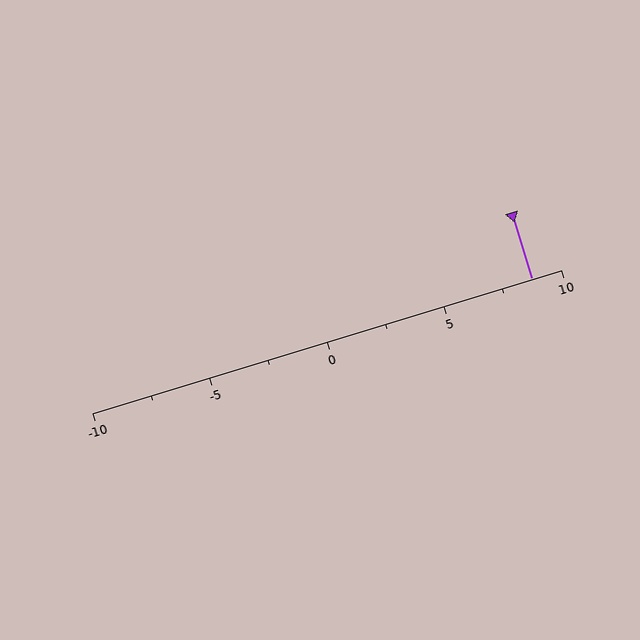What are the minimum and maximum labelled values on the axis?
The axis runs from -10 to 10.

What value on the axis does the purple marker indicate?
The marker indicates approximately 8.8.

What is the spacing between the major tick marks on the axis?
The major ticks are spaced 5 apart.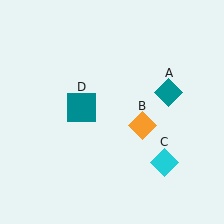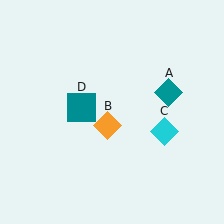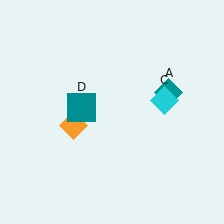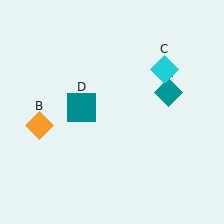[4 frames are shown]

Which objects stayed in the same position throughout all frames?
Teal diamond (object A) and teal square (object D) remained stationary.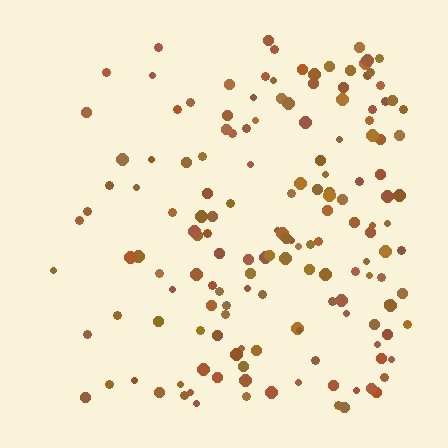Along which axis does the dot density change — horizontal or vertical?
Horizontal.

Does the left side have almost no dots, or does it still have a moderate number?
Still a moderate number, just noticeably fewer than the right.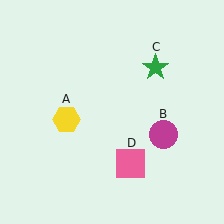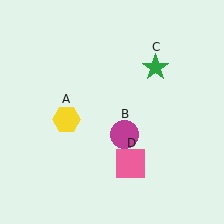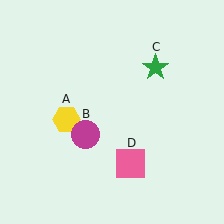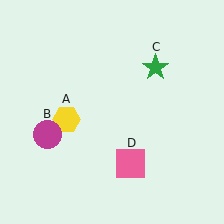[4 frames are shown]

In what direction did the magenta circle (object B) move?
The magenta circle (object B) moved left.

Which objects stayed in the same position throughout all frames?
Yellow hexagon (object A) and green star (object C) and pink square (object D) remained stationary.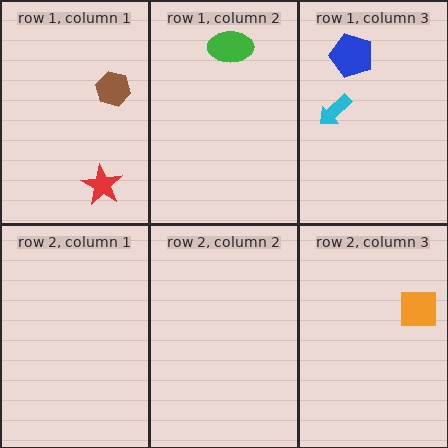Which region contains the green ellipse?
The row 1, column 2 region.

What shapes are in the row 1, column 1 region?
The brown hexagon, the red star.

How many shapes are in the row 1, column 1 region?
2.